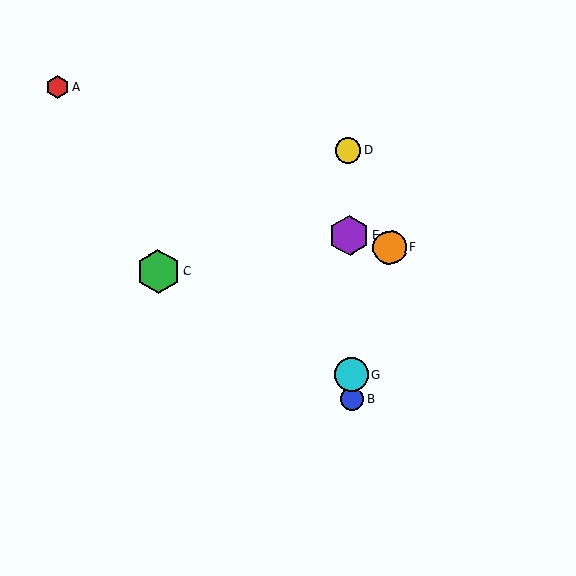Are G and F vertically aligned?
No, G is at x≈351 and F is at x≈390.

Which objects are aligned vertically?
Objects B, D, E, G are aligned vertically.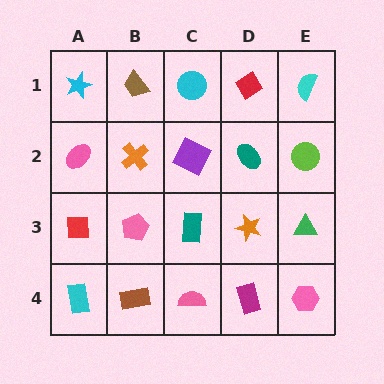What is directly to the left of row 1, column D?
A cyan circle.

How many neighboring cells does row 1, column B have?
3.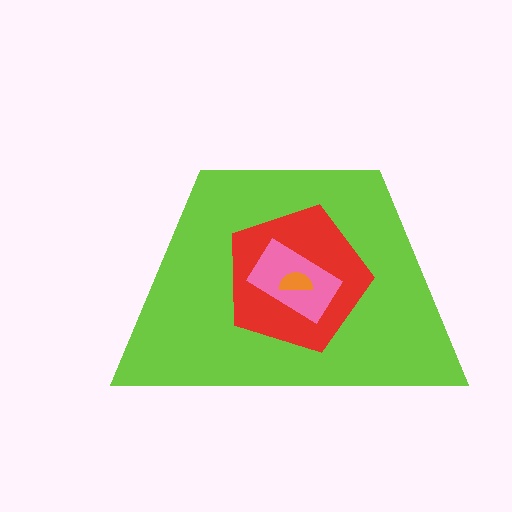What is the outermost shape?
The lime trapezoid.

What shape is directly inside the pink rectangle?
The orange semicircle.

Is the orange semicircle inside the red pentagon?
Yes.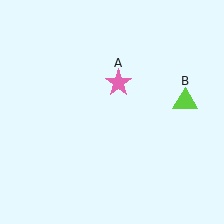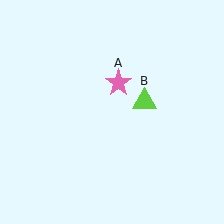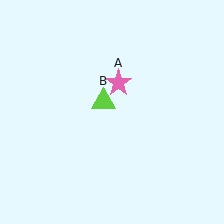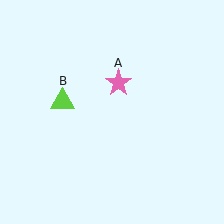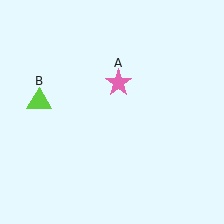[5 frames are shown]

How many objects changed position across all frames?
1 object changed position: lime triangle (object B).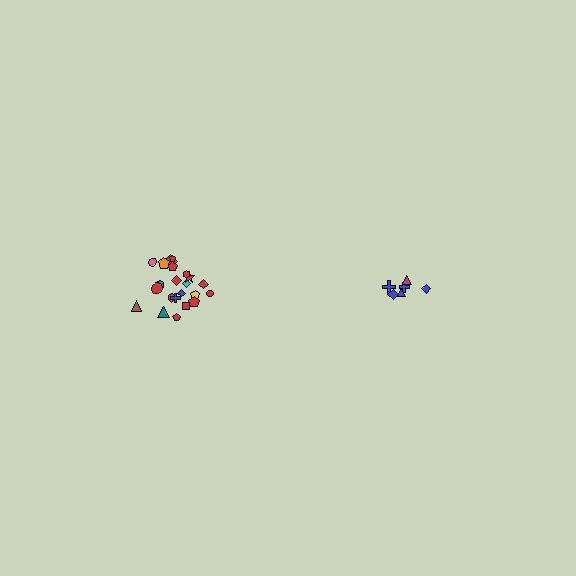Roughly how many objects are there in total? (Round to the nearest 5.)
Roughly 30 objects in total.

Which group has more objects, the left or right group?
The left group.